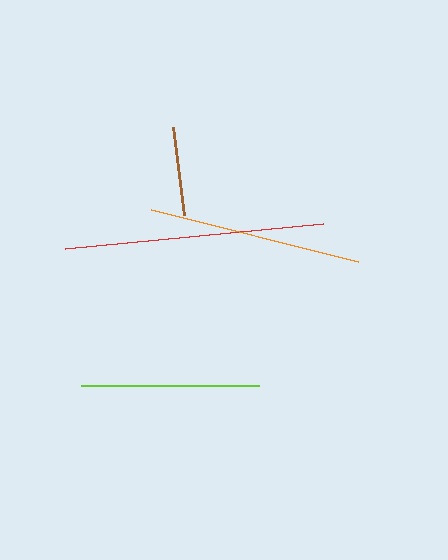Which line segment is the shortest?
The brown line is the shortest at approximately 88 pixels.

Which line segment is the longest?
The red line is the longest at approximately 260 pixels.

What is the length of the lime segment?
The lime segment is approximately 179 pixels long.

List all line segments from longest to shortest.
From longest to shortest: red, orange, lime, brown.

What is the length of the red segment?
The red segment is approximately 260 pixels long.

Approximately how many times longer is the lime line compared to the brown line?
The lime line is approximately 2.0 times the length of the brown line.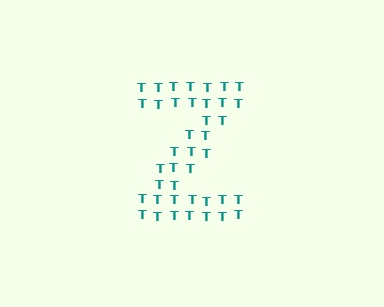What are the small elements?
The small elements are letter T's.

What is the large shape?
The large shape is the letter Z.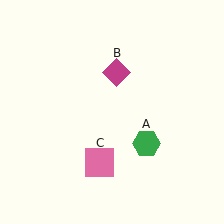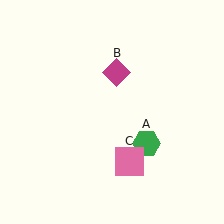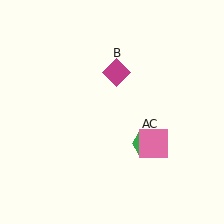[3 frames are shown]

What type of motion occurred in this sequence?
The pink square (object C) rotated counterclockwise around the center of the scene.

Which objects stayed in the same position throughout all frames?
Green hexagon (object A) and magenta diamond (object B) remained stationary.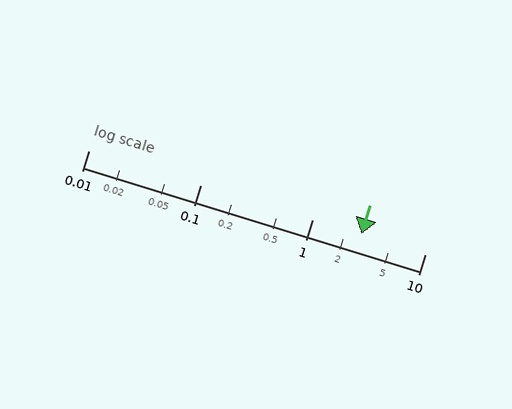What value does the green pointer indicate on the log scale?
The pointer indicates approximately 2.7.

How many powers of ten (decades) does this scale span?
The scale spans 3 decades, from 0.01 to 10.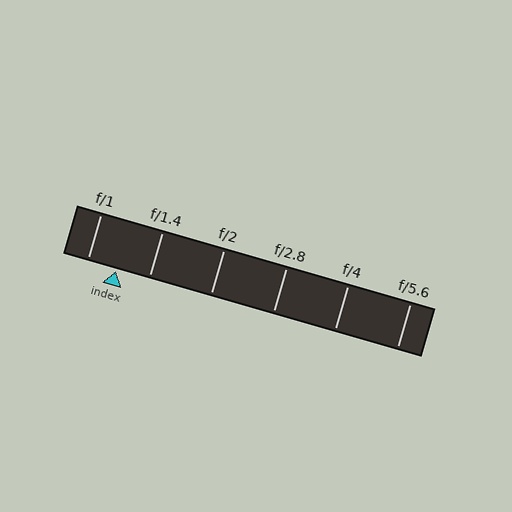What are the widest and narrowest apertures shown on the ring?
The widest aperture shown is f/1 and the narrowest is f/5.6.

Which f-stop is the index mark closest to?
The index mark is closest to f/1.